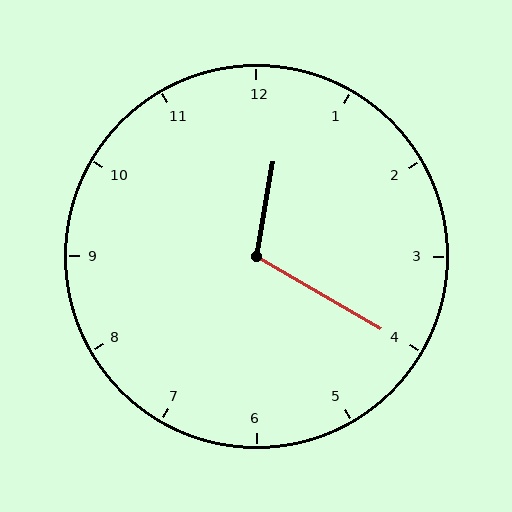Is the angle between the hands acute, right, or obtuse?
It is obtuse.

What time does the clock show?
12:20.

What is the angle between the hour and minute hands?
Approximately 110 degrees.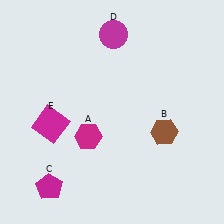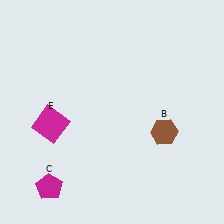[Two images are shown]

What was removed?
The magenta hexagon (A), the magenta circle (D) were removed in Image 2.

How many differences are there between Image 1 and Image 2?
There are 2 differences between the two images.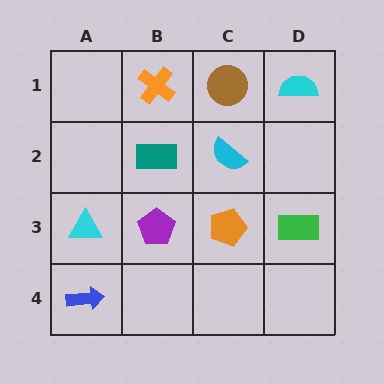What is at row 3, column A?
A cyan triangle.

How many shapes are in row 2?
2 shapes.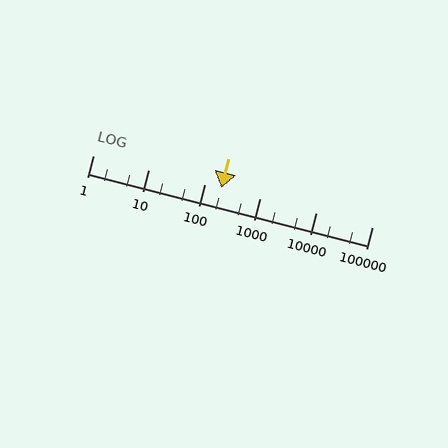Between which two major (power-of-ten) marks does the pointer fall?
The pointer is between 100 and 1000.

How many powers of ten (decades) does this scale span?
The scale spans 5 decades, from 1 to 100000.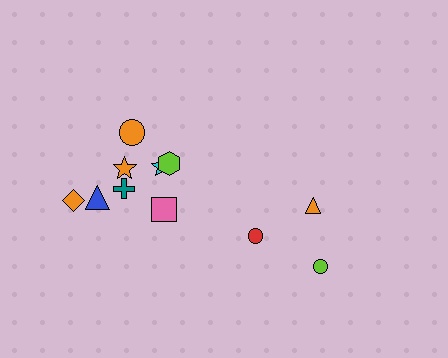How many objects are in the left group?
There are 8 objects.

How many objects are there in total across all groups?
There are 11 objects.